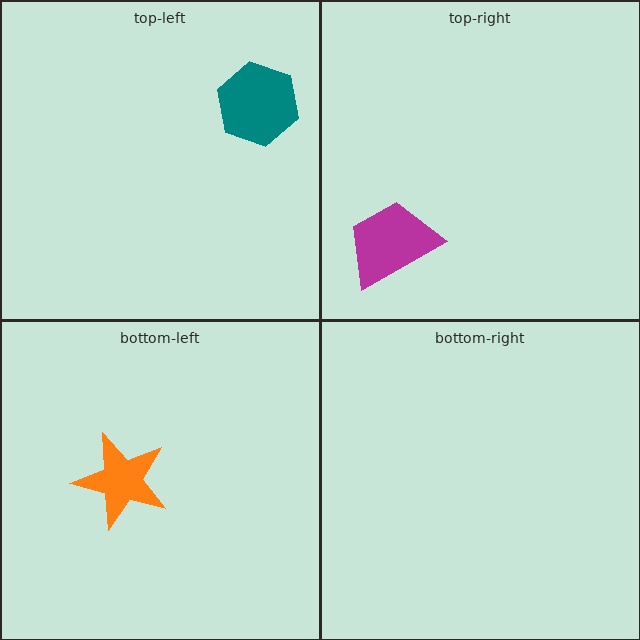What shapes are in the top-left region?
The teal hexagon.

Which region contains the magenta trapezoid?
The top-right region.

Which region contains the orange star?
The bottom-left region.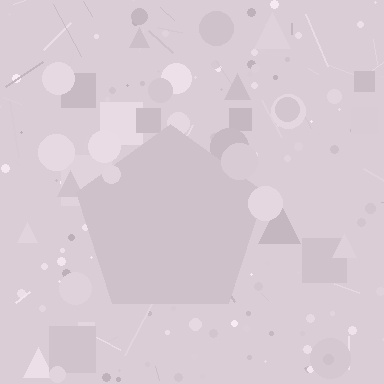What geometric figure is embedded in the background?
A pentagon is embedded in the background.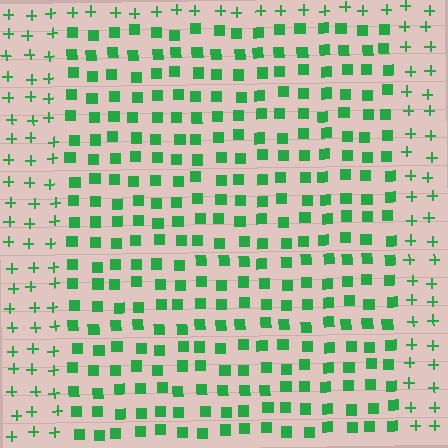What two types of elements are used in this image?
The image uses squares inside the rectangle region and plus signs outside it.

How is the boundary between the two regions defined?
The boundary is defined by a change in element shape: squares inside vs. plus signs outside. All elements share the same color and spacing.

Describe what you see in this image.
The image is filled with small green elements arranged in a uniform grid. A rectangle-shaped region contains squares, while the surrounding area contains plus signs. The boundary is defined purely by the change in element shape.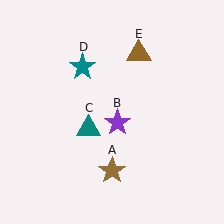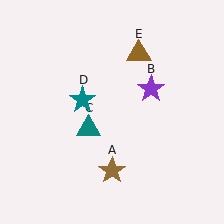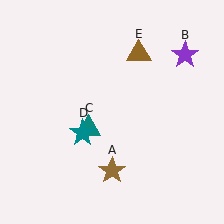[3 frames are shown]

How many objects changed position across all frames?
2 objects changed position: purple star (object B), teal star (object D).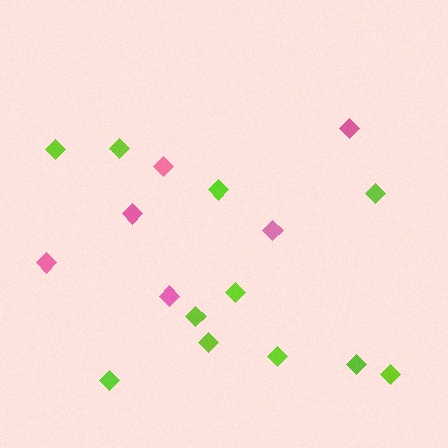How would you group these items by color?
There are 2 groups: one group of lime diamonds (11) and one group of pink diamonds (6).